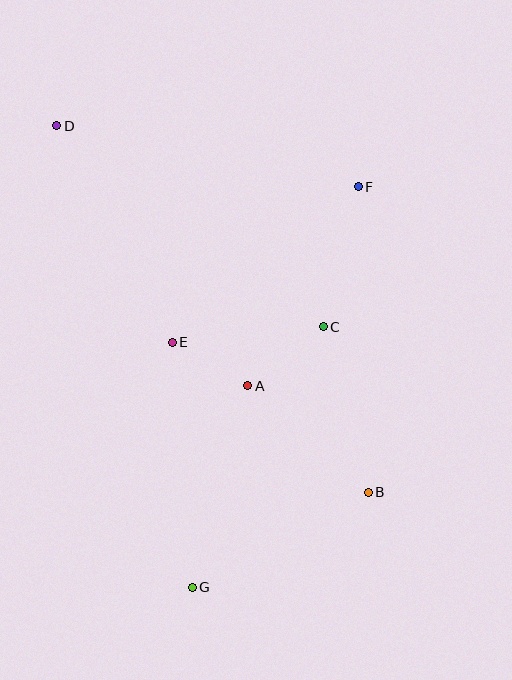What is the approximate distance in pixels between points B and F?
The distance between B and F is approximately 306 pixels.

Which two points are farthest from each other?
Points B and D are farthest from each other.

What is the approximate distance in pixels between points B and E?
The distance between B and E is approximately 247 pixels.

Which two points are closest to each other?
Points A and E are closest to each other.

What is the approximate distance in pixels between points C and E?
The distance between C and E is approximately 152 pixels.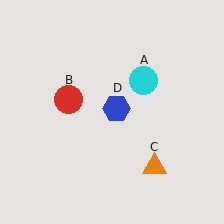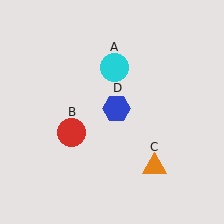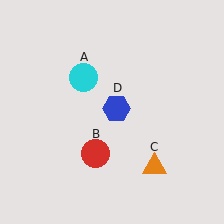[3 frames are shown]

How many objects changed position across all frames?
2 objects changed position: cyan circle (object A), red circle (object B).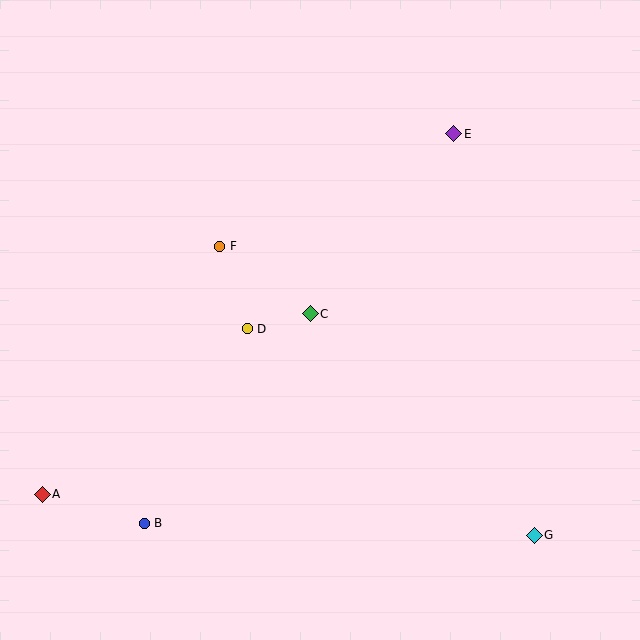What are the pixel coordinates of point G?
Point G is at (534, 535).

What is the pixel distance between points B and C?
The distance between B and C is 267 pixels.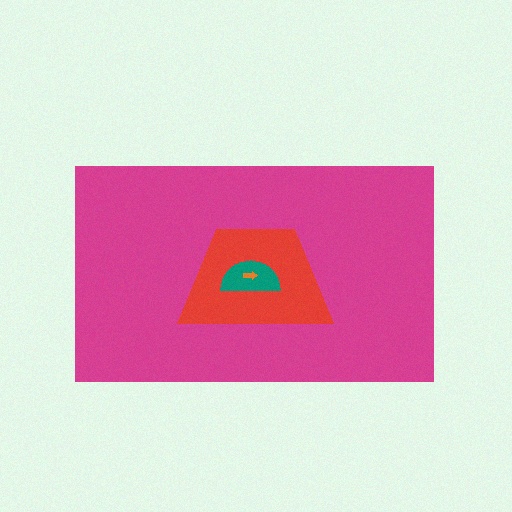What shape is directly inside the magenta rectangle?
The red trapezoid.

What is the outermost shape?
The magenta rectangle.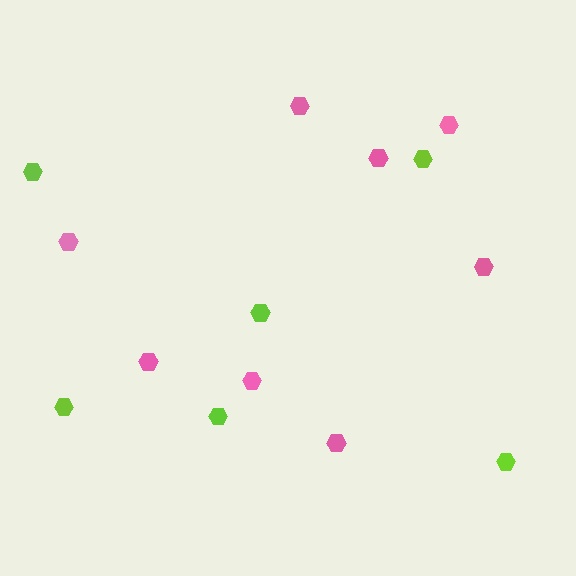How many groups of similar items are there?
There are 2 groups: one group of lime hexagons (6) and one group of pink hexagons (8).